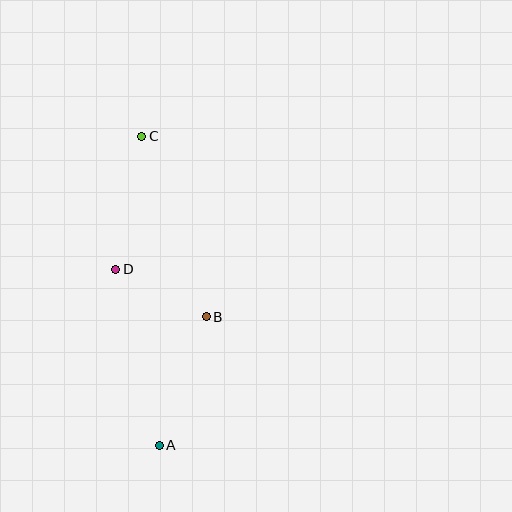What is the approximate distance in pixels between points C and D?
The distance between C and D is approximately 135 pixels.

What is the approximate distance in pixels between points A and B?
The distance between A and B is approximately 137 pixels.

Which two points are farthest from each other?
Points A and C are farthest from each other.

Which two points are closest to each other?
Points B and D are closest to each other.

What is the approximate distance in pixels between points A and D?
The distance between A and D is approximately 181 pixels.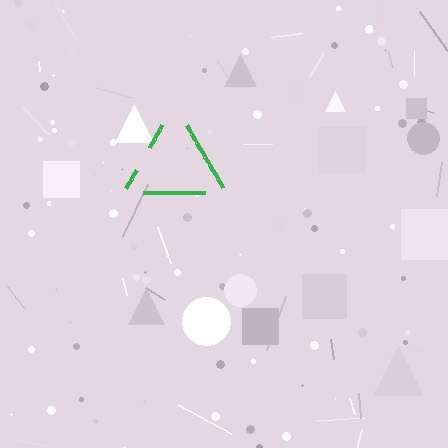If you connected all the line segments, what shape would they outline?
They would outline a triangle.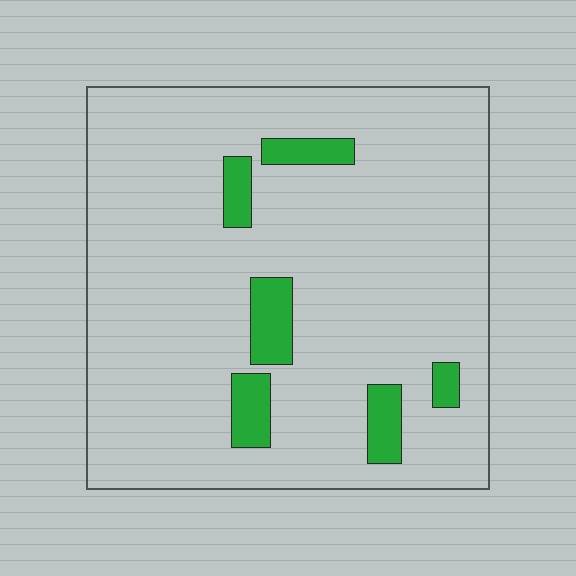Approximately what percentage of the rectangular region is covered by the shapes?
Approximately 10%.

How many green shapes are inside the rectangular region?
6.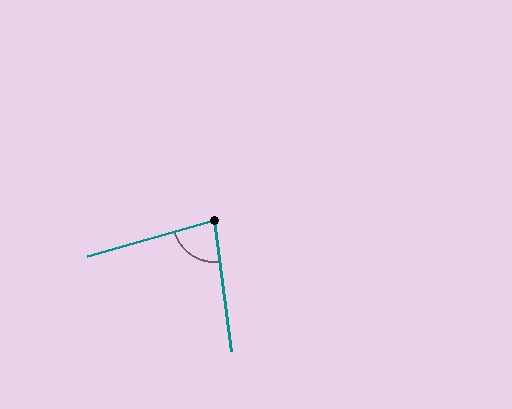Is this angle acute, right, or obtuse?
It is acute.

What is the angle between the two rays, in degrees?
Approximately 82 degrees.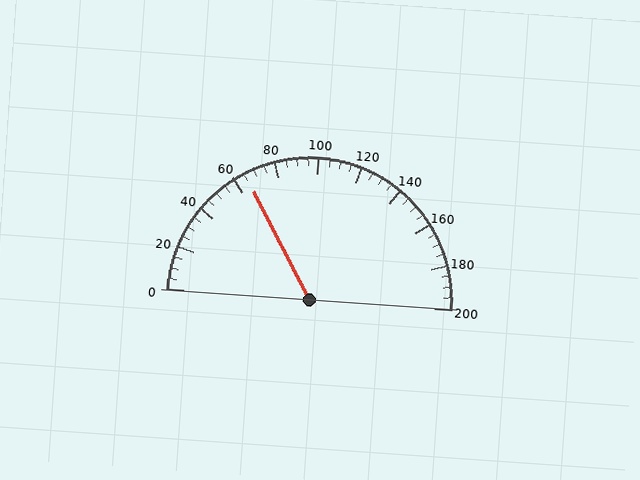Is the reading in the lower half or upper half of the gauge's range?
The reading is in the lower half of the range (0 to 200).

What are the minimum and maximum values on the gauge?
The gauge ranges from 0 to 200.